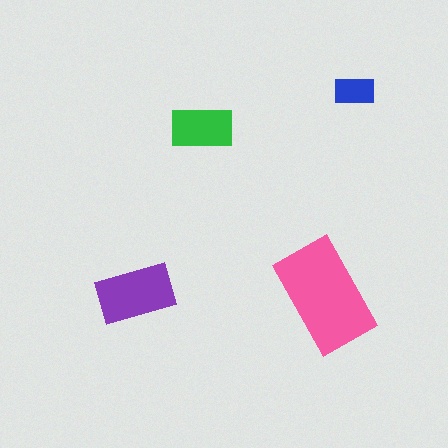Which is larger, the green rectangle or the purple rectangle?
The purple one.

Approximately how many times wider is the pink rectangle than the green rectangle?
About 2 times wider.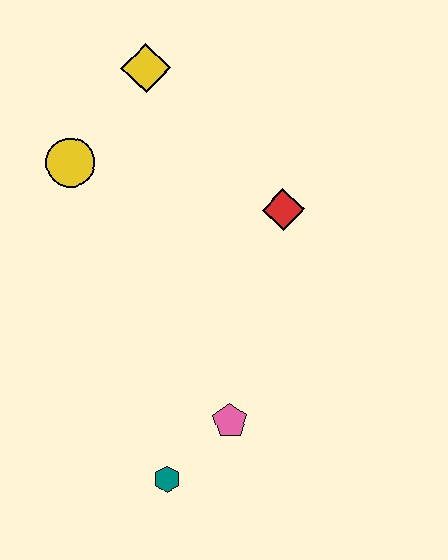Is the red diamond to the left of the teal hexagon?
No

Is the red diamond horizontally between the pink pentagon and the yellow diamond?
No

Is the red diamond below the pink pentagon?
No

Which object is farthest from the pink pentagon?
The yellow diamond is farthest from the pink pentagon.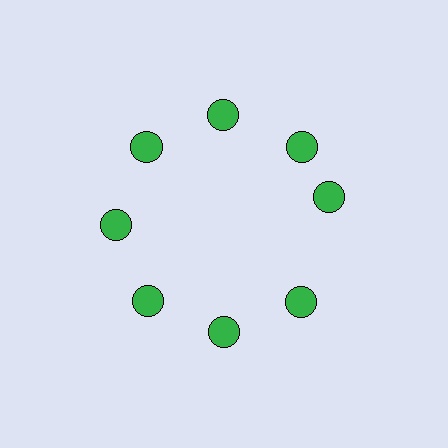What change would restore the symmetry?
The symmetry would be restored by rotating it back into even spacing with its neighbors so that all 8 circles sit at equal angles and equal distance from the center.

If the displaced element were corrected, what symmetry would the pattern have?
It would have 8-fold rotational symmetry — the pattern would map onto itself every 45 degrees.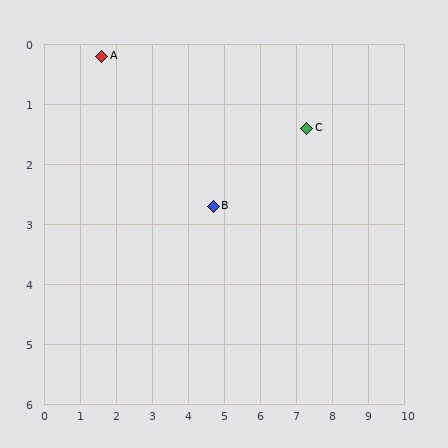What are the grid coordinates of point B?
Point B is at approximately (4.7, 2.7).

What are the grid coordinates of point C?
Point C is at approximately (7.3, 1.4).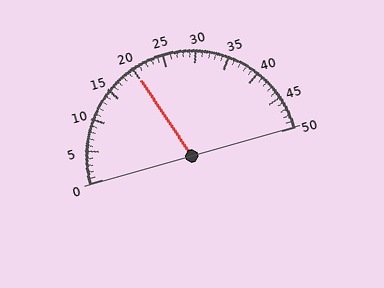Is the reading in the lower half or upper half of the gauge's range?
The reading is in the lower half of the range (0 to 50).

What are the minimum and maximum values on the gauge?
The gauge ranges from 0 to 50.